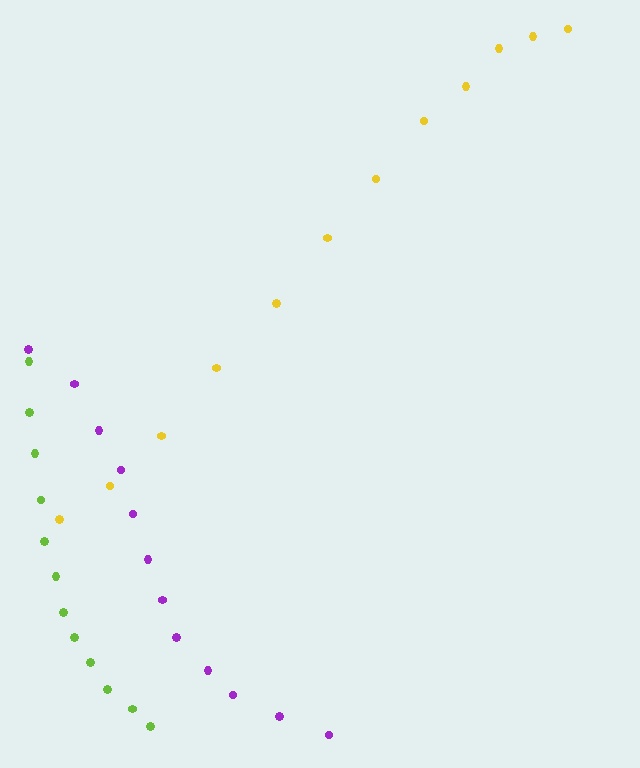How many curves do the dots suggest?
There are 3 distinct paths.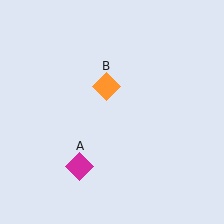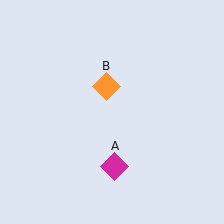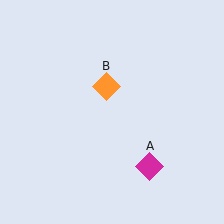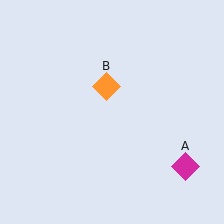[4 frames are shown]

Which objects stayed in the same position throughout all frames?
Orange diamond (object B) remained stationary.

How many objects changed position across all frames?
1 object changed position: magenta diamond (object A).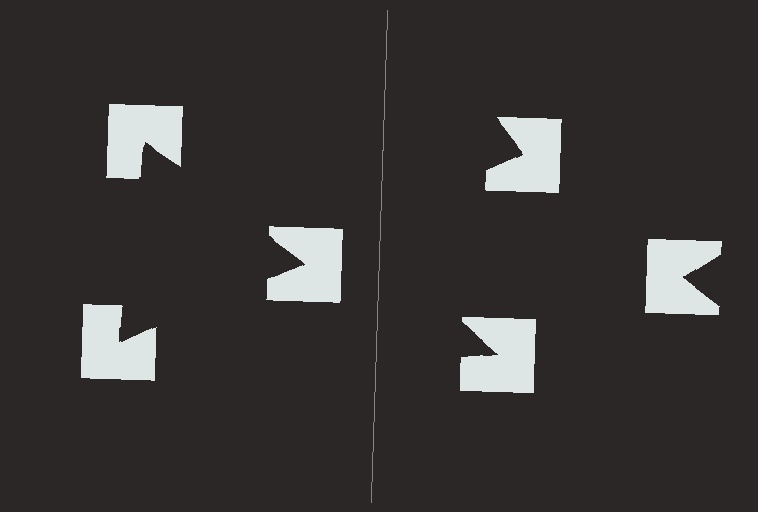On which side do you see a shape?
An illusory triangle appears on the left side. On the right side the wedge cuts are rotated, so no coherent shape forms.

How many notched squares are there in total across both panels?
6 — 3 on each side.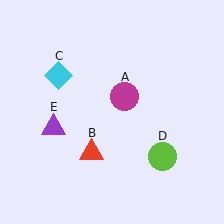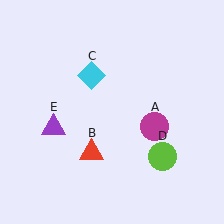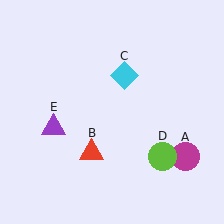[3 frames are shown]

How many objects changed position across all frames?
2 objects changed position: magenta circle (object A), cyan diamond (object C).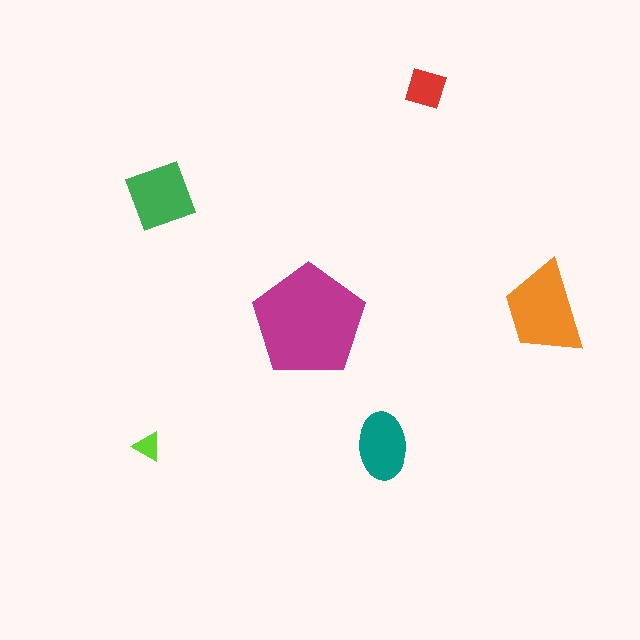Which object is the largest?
The magenta pentagon.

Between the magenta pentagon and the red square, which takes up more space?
The magenta pentagon.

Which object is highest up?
The red square is topmost.